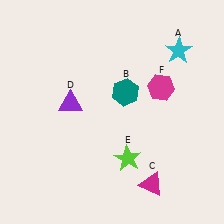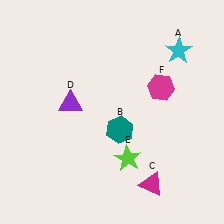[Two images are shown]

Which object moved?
The teal hexagon (B) moved down.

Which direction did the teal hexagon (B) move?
The teal hexagon (B) moved down.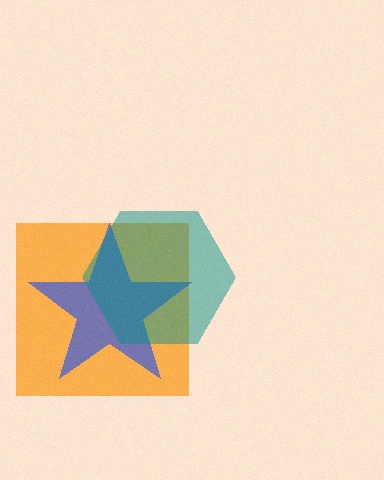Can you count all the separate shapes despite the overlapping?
Yes, there are 3 separate shapes.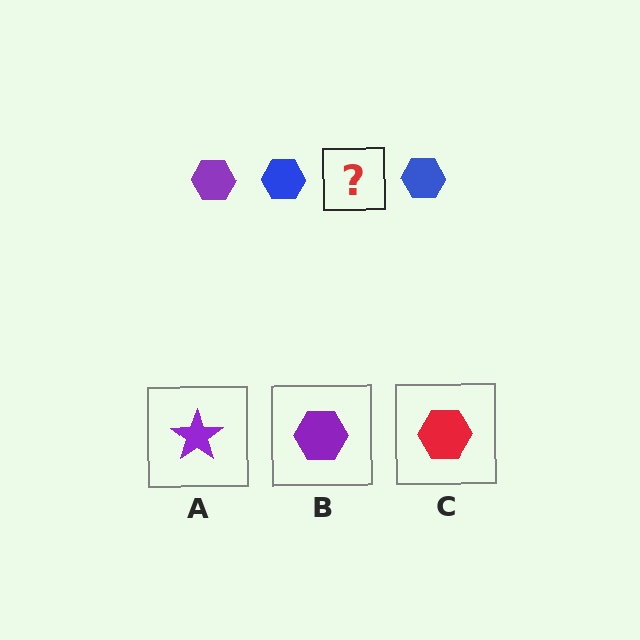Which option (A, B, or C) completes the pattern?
B.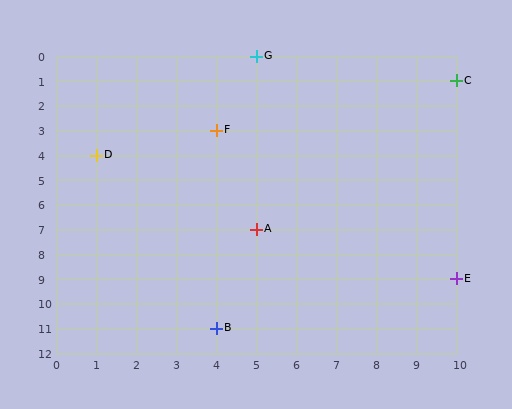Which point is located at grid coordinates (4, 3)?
Point F is at (4, 3).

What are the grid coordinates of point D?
Point D is at grid coordinates (1, 4).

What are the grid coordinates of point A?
Point A is at grid coordinates (5, 7).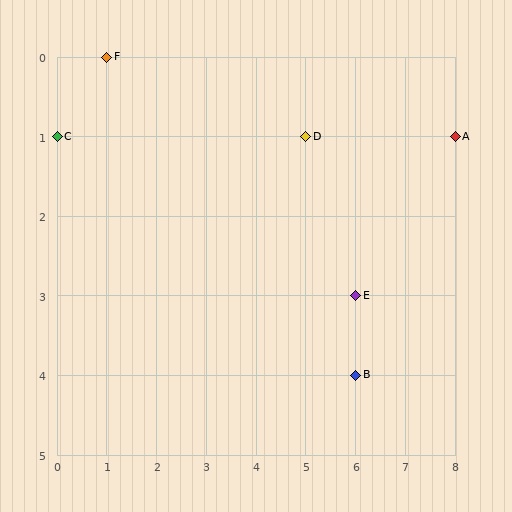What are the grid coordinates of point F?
Point F is at grid coordinates (1, 0).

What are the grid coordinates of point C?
Point C is at grid coordinates (0, 1).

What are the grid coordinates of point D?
Point D is at grid coordinates (5, 1).